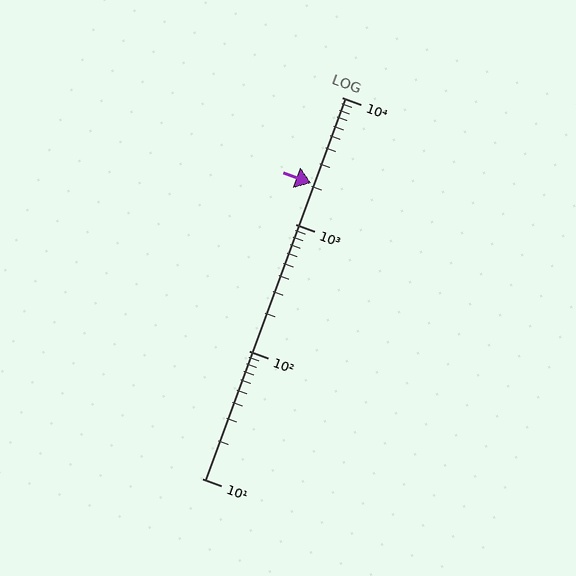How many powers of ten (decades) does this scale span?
The scale spans 3 decades, from 10 to 10000.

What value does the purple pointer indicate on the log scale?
The pointer indicates approximately 2100.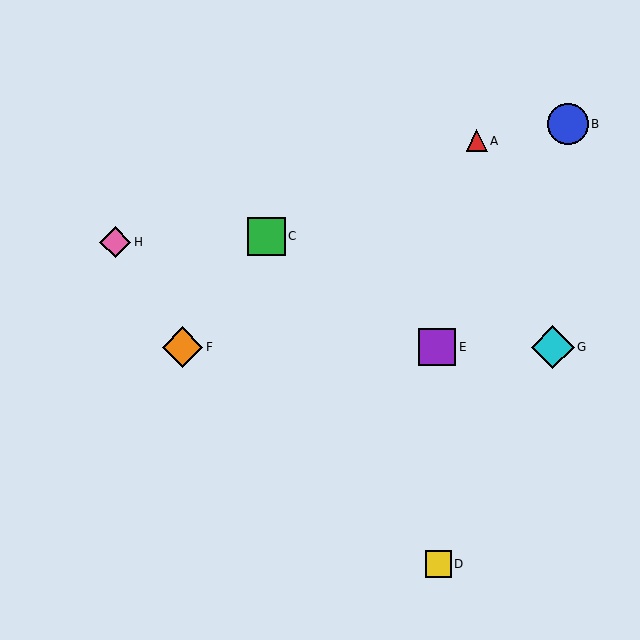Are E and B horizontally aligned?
No, E is at y≈347 and B is at y≈124.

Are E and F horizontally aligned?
Yes, both are at y≈347.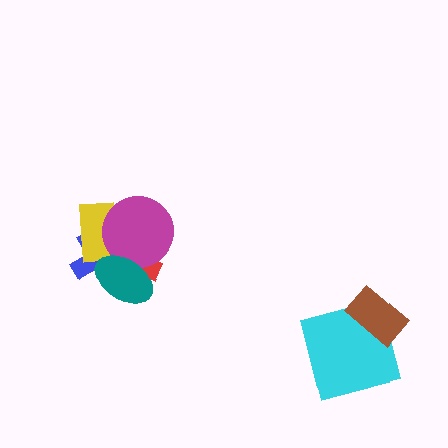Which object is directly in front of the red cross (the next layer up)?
The yellow rectangle is directly in front of the red cross.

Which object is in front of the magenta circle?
The teal ellipse is in front of the magenta circle.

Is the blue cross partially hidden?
Yes, it is partially covered by another shape.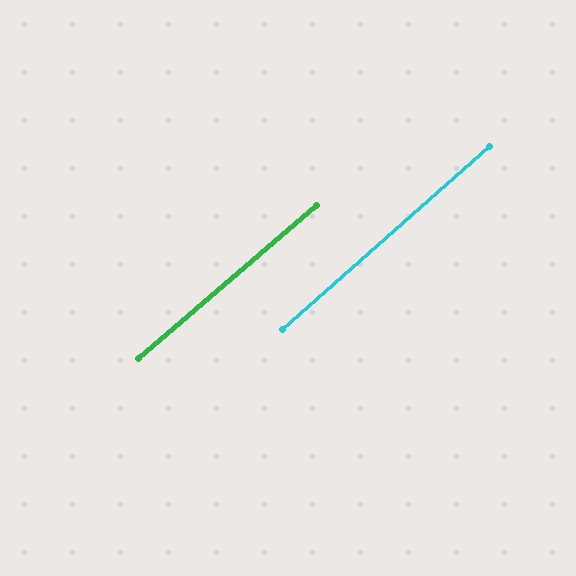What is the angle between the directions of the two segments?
Approximately 1 degree.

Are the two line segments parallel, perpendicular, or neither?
Parallel — their directions differ by only 0.7°.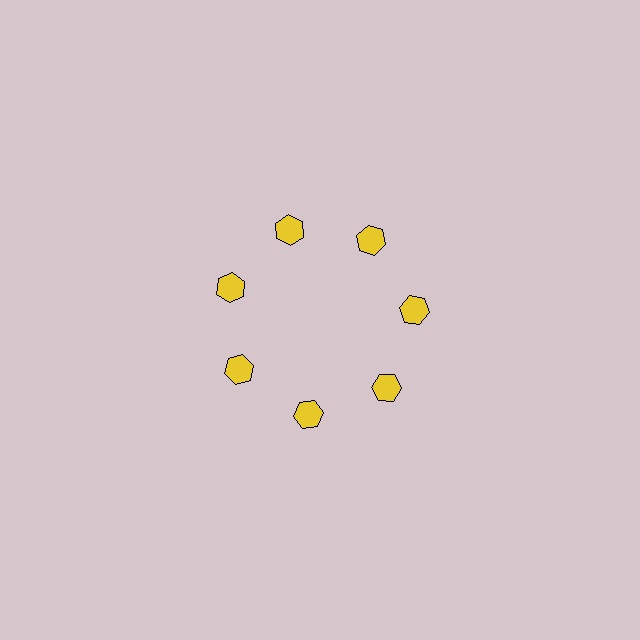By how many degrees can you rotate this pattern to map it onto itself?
The pattern maps onto itself every 51 degrees of rotation.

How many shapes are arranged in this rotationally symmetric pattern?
There are 7 shapes, arranged in 7 groups of 1.